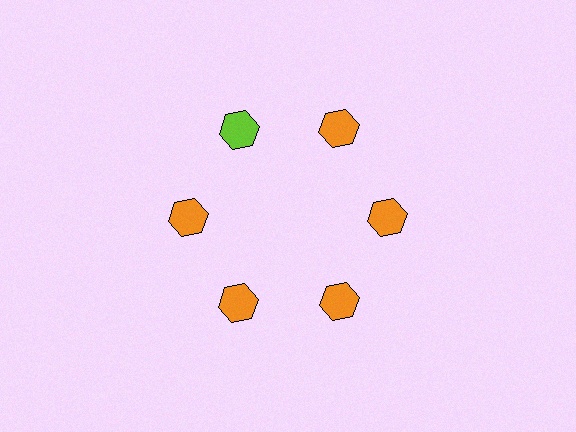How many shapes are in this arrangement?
There are 6 shapes arranged in a ring pattern.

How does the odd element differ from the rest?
It has a different color: lime instead of orange.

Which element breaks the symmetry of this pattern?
The lime hexagon at roughly the 11 o'clock position breaks the symmetry. All other shapes are orange hexagons.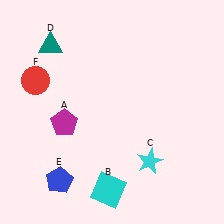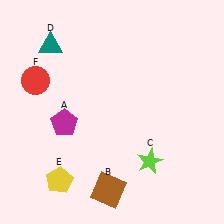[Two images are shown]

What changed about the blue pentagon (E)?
In Image 1, E is blue. In Image 2, it changed to yellow.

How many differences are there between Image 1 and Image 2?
There are 3 differences between the two images.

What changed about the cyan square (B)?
In Image 1, B is cyan. In Image 2, it changed to brown.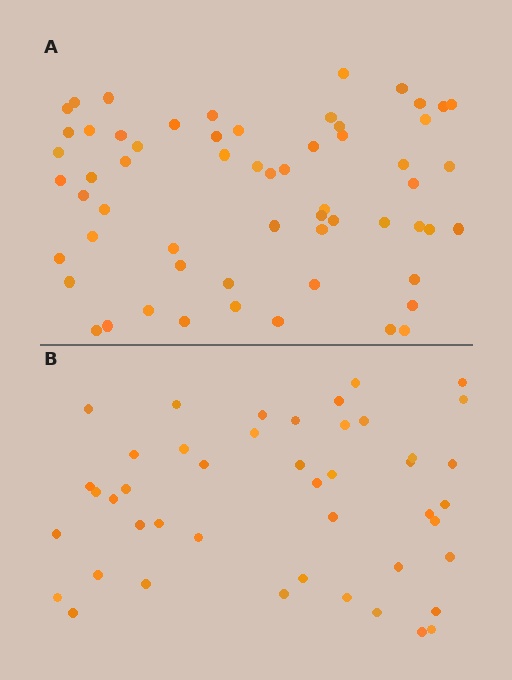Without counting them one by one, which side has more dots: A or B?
Region A (the top region) has more dots.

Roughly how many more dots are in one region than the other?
Region A has approximately 15 more dots than region B.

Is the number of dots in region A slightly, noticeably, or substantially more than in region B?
Region A has noticeably more, but not dramatically so. The ratio is roughly 1.3 to 1.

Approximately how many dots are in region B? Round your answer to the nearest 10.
About 40 dots. (The exact count is 45, which rounds to 40.)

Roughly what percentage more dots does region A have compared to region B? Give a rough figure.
About 35% more.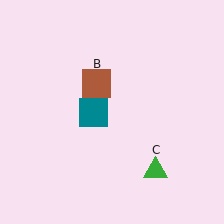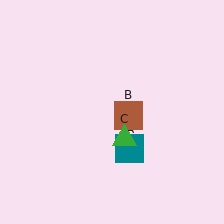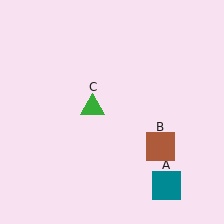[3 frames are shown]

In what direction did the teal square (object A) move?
The teal square (object A) moved down and to the right.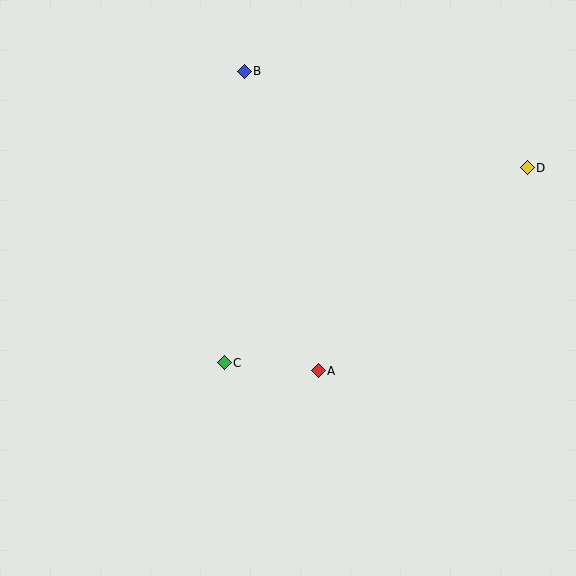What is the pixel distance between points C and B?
The distance between C and B is 292 pixels.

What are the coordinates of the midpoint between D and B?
The midpoint between D and B is at (386, 119).